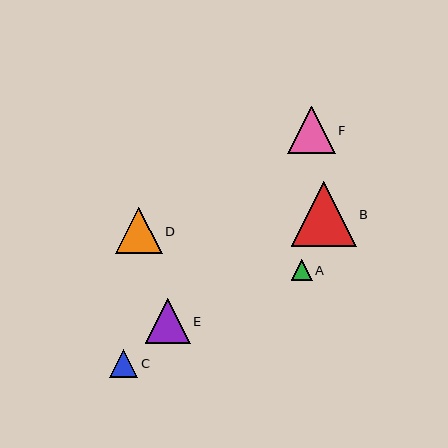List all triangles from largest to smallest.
From largest to smallest: B, F, D, E, C, A.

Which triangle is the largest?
Triangle B is the largest with a size of approximately 65 pixels.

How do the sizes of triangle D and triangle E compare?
Triangle D and triangle E are approximately the same size.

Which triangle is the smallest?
Triangle A is the smallest with a size of approximately 21 pixels.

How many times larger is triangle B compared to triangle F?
Triangle B is approximately 1.4 times the size of triangle F.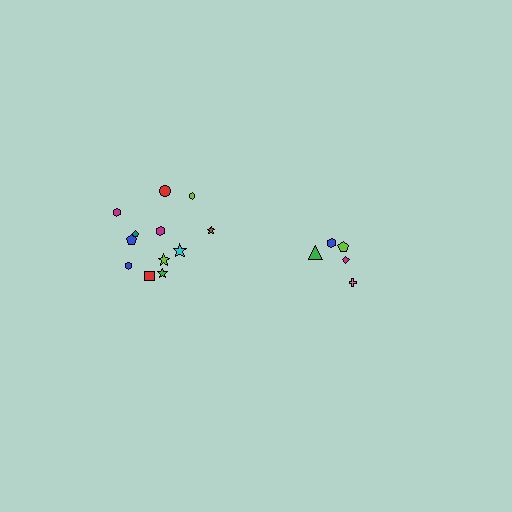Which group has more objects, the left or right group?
The left group.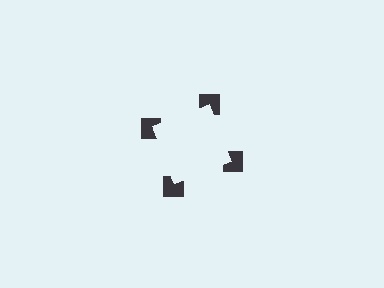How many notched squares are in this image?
There are 4 — one at each vertex of the illusory square.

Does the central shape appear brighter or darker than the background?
It typically appears slightly brighter than the background, even though no actual brightness change is drawn.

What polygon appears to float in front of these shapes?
An illusory square — its edges are inferred from the aligned wedge cuts in the notched squares, not physically drawn.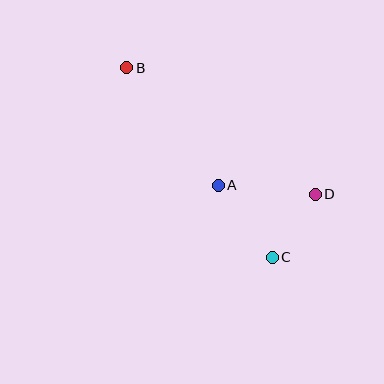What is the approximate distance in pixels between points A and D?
The distance between A and D is approximately 97 pixels.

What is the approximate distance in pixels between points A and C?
The distance between A and C is approximately 90 pixels.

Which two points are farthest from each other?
Points B and C are farthest from each other.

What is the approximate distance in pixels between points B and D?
The distance between B and D is approximately 227 pixels.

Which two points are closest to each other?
Points C and D are closest to each other.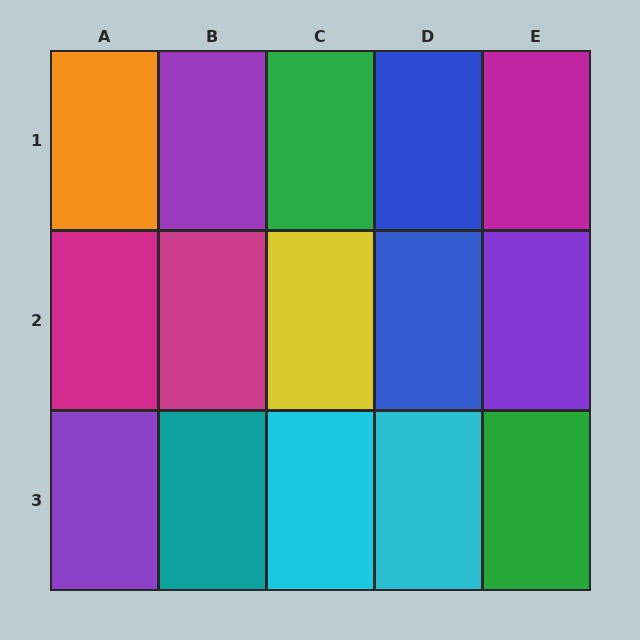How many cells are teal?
1 cell is teal.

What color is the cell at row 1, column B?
Purple.